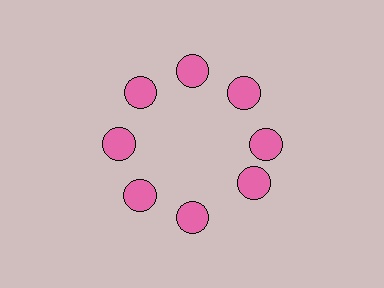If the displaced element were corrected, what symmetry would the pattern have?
It would have 8-fold rotational symmetry — the pattern would map onto itself every 45 degrees.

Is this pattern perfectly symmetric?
No. The 8 pink circles are arranged in a ring, but one element near the 4 o'clock position is rotated out of alignment along the ring, breaking the 8-fold rotational symmetry.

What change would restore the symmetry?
The symmetry would be restored by rotating it back into even spacing with its neighbors so that all 8 circles sit at equal angles and equal distance from the center.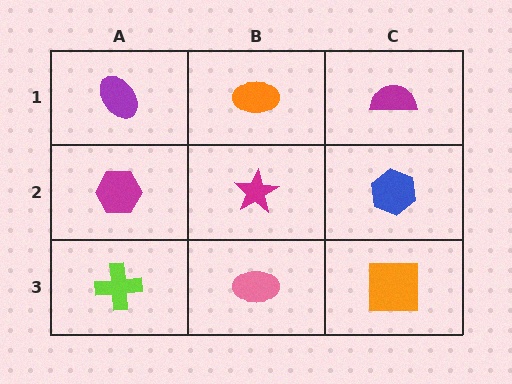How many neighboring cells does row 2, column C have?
3.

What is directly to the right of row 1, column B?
A magenta semicircle.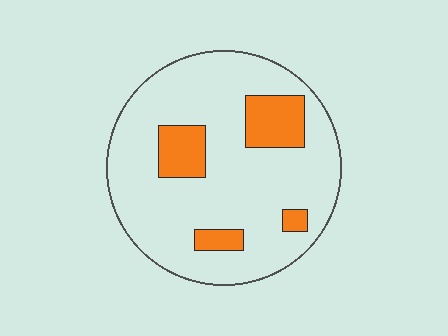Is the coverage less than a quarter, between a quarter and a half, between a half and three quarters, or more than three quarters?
Less than a quarter.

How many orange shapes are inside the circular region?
4.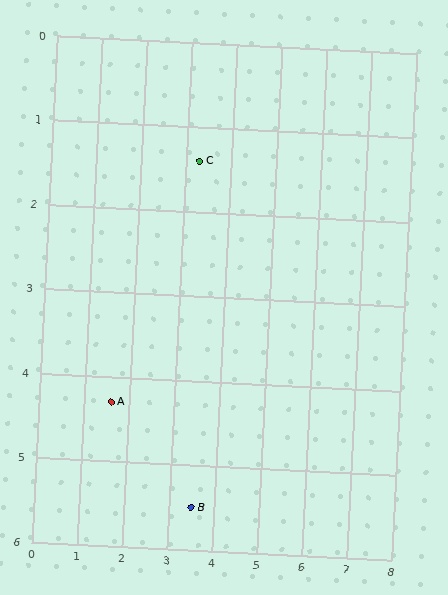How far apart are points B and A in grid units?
Points B and A are about 2.2 grid units apart.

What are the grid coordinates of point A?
Point A is at approximately (1.6, 4.3).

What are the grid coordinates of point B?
Point B is at approximately (3.5, 5.5).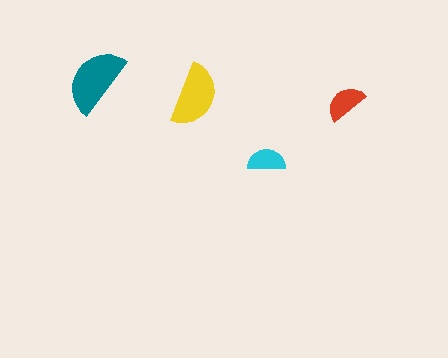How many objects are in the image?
There are 4 objects in the image.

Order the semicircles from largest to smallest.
the teal one, the yellow one, the red one, the cyan one.